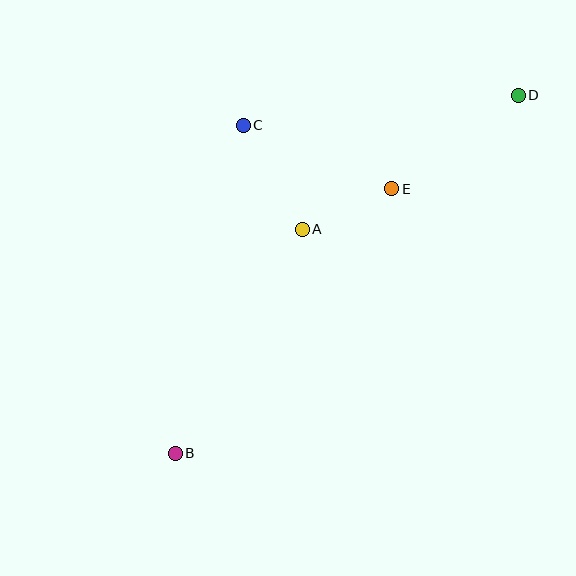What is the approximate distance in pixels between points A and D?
The distance between A and D is approximately 254 pixels.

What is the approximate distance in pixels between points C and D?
The distance between C and D is approximately 277 pixels.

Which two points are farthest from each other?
Points B and D are farthest from each other.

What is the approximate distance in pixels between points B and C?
The distance between B and C is approximately 335 pixels.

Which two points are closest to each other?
Points A and E are closest to each other.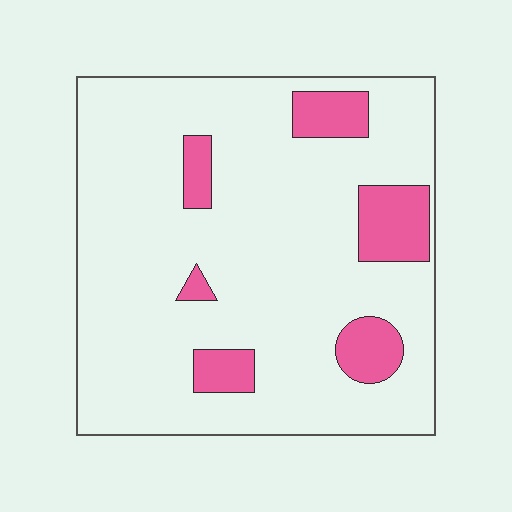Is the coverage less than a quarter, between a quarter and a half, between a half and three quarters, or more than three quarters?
Less than a quarter.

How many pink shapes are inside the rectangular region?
6.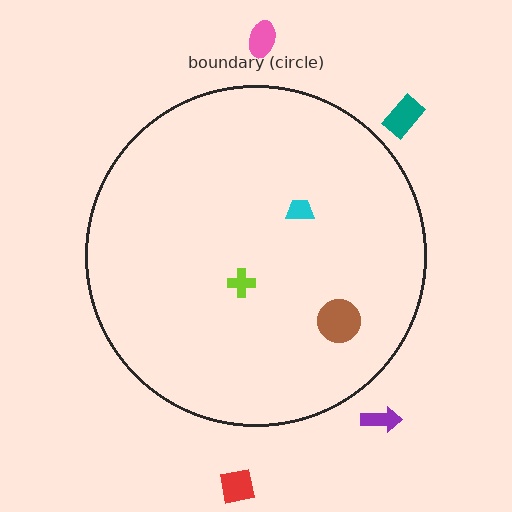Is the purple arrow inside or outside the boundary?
Outside.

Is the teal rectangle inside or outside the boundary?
Outside.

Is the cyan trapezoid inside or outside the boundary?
Inside.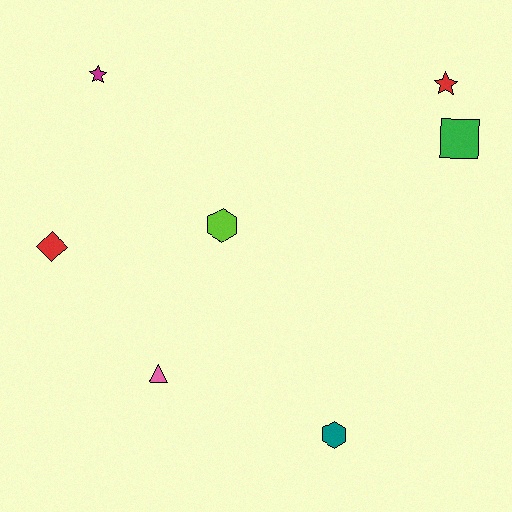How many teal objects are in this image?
There is 1 teal object.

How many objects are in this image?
There are 7 objects.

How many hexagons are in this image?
There are 2 hexagons.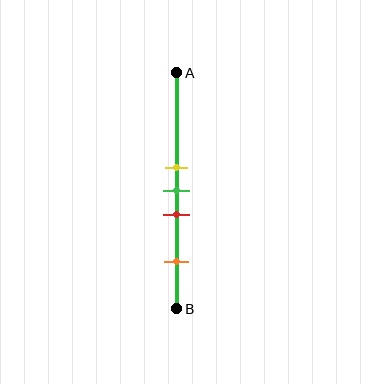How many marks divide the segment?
There are 4 marks dividing the segment.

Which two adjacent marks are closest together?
The yellow and green marks are the closest adjacent pair.